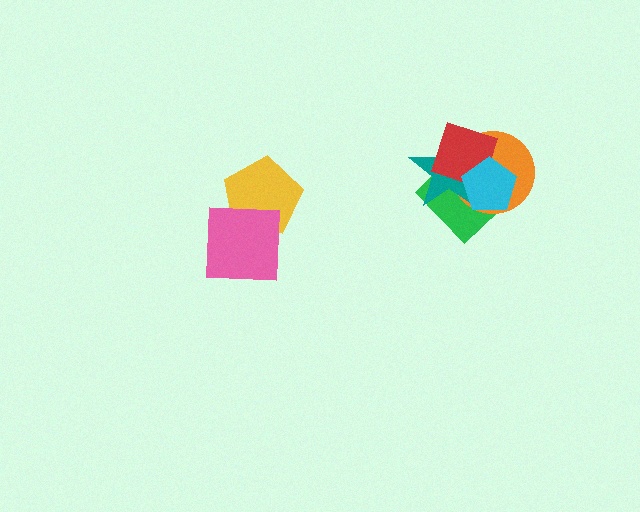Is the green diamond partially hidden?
Yes, it is partially covered by another shape.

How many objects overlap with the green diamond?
4 objects overlap with the green diamond.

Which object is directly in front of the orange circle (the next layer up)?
The teal star is directly in front of the orange circle.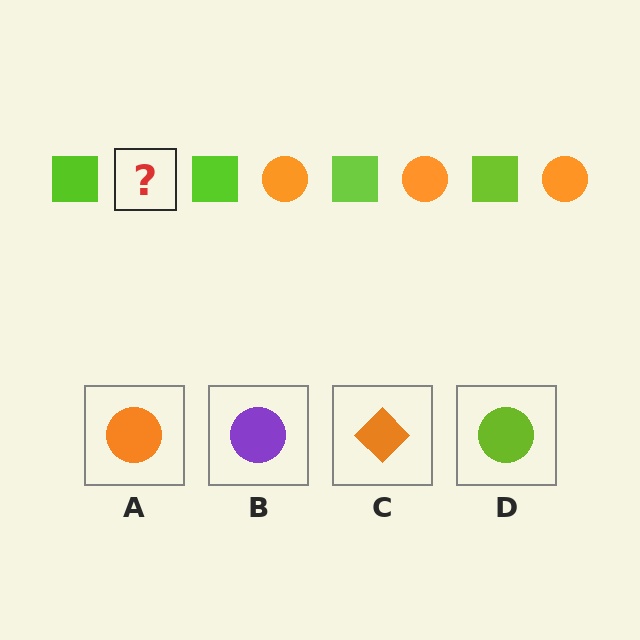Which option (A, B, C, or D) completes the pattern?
A.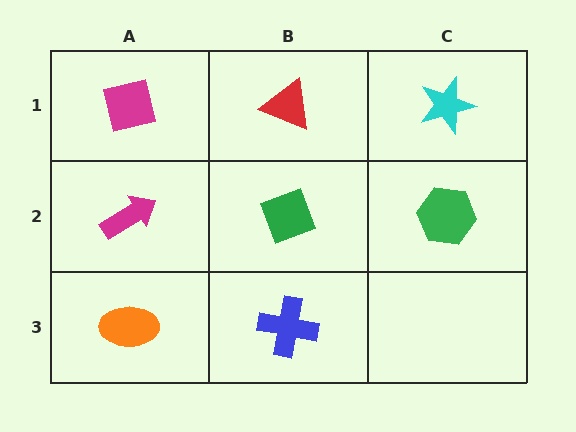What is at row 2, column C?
A green hexagon.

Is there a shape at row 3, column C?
No, that cell is empty.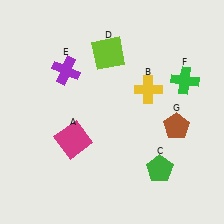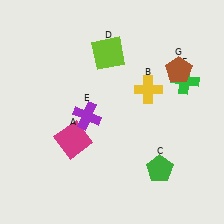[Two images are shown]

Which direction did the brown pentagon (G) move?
The brown pentagon (G) moved up.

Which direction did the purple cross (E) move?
The purple cross (E) moved down.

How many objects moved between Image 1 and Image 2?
2 objects moved between the two images.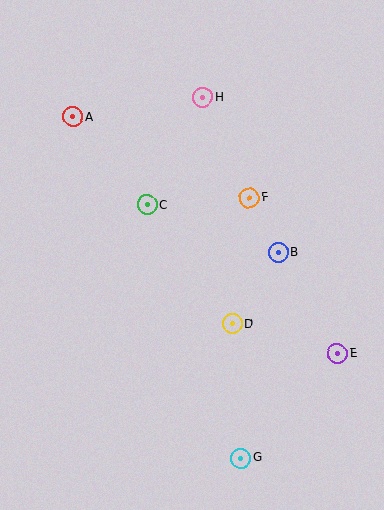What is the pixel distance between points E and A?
The distance between E and A is 355 pixels.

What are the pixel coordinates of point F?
Point F is at (249, 198).